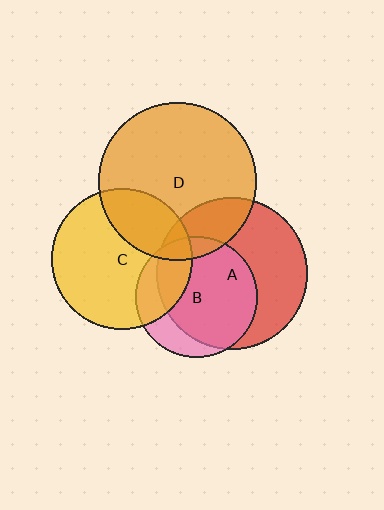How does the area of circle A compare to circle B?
Approximately 1.6 times.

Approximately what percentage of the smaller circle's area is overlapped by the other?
Approximately 10%.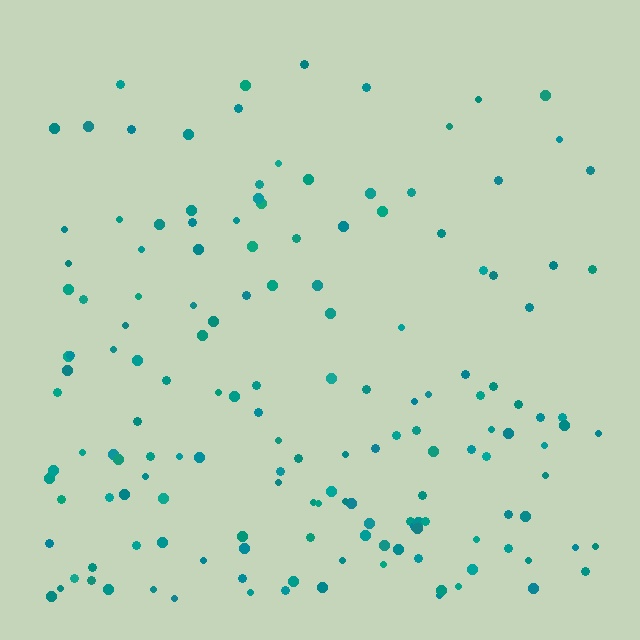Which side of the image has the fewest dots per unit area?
The top.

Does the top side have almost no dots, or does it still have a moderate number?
Still a moderate number, just noticeably fewer than the bottom.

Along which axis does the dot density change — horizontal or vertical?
Vertical.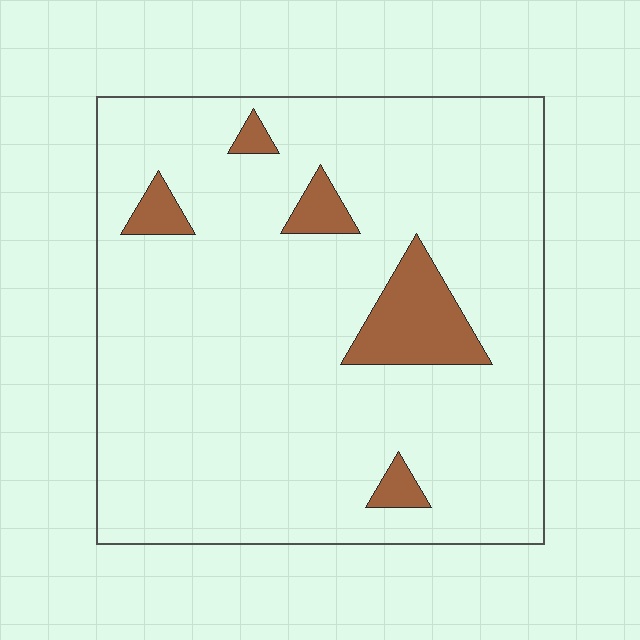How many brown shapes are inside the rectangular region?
5.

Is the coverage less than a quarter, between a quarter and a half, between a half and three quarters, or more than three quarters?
Less than a quarter.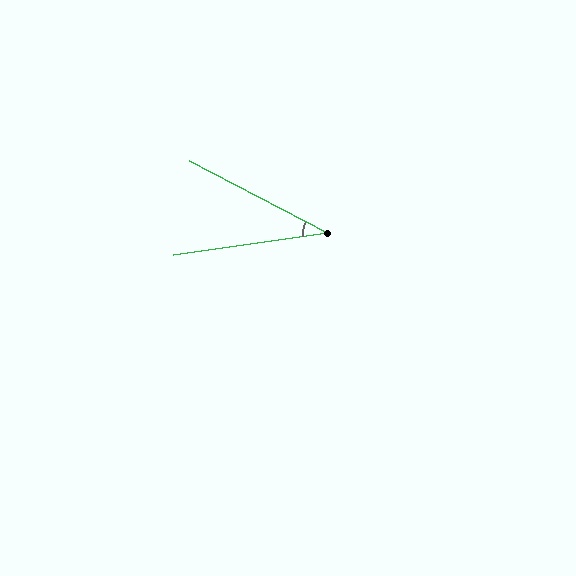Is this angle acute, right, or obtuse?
It is acute.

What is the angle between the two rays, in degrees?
Approximately 36 degrees.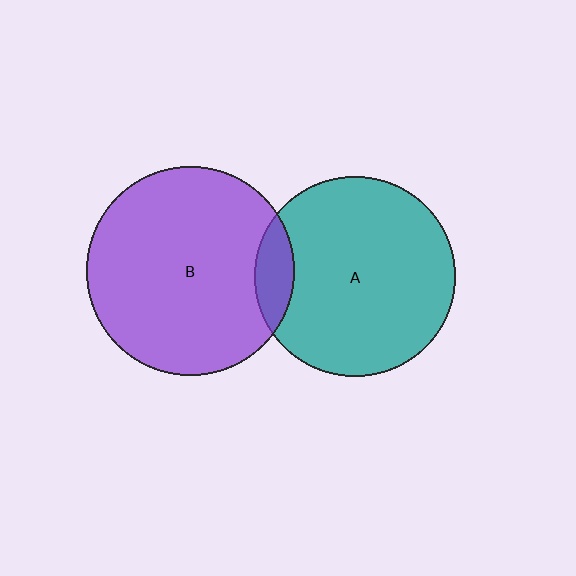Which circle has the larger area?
Circle B (purple).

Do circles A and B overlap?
Yes.